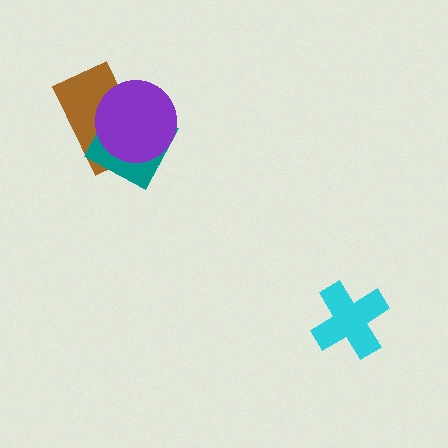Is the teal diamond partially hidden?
Yes, it is partially covered by another shape.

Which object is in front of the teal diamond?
The purple circle is in front of the teal diamond.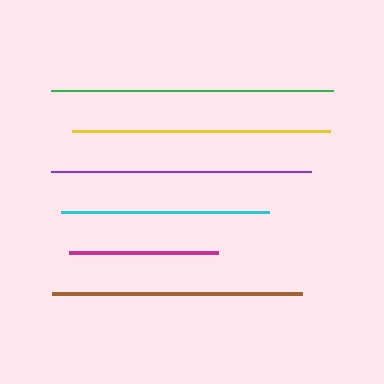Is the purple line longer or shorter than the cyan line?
The purple line is longer than the cyan line.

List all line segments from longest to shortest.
From longest to shortest: green, purple, yellow, brown, cyan, magenta.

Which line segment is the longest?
The green line is the longest at approximately 283 pixels.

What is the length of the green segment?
The green segment is approximately 283 pixels long.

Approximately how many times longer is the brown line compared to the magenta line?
The brown line is approximately 1.7 times the length of the magenta line.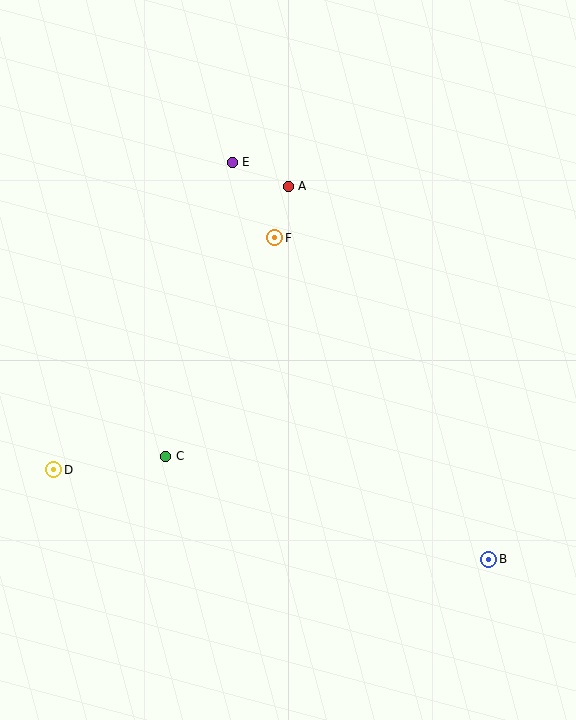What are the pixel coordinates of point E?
Point E is at (232, 162).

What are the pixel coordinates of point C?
Point C is at (166, 456).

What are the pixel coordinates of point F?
Point F is at (275, 238).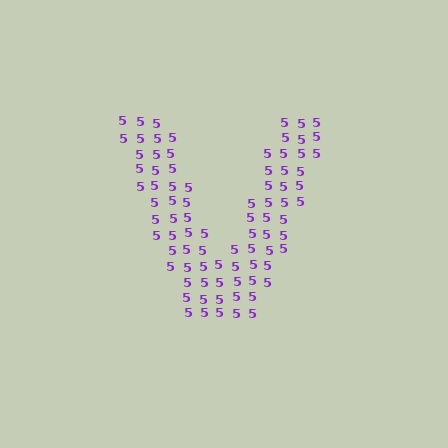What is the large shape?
The large shape is the letter V.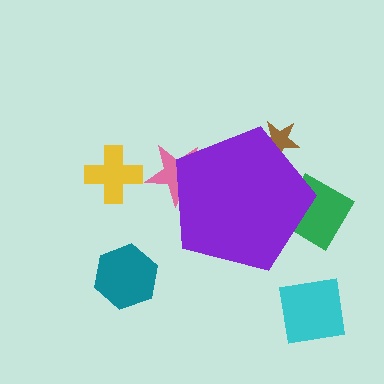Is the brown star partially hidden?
Yes, the brown star is partially hidden behind the purple pentagon.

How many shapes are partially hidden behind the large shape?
3 shapes are partially hidden.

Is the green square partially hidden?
Yes, the green square is partially hidden behind the purple pentagon.